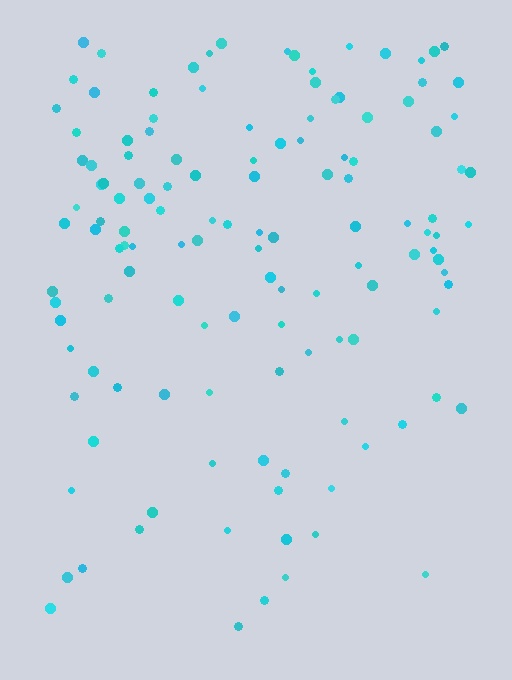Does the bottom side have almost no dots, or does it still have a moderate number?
Still a moderate number, just noticeably fewer than the top.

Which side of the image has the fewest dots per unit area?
The bottom.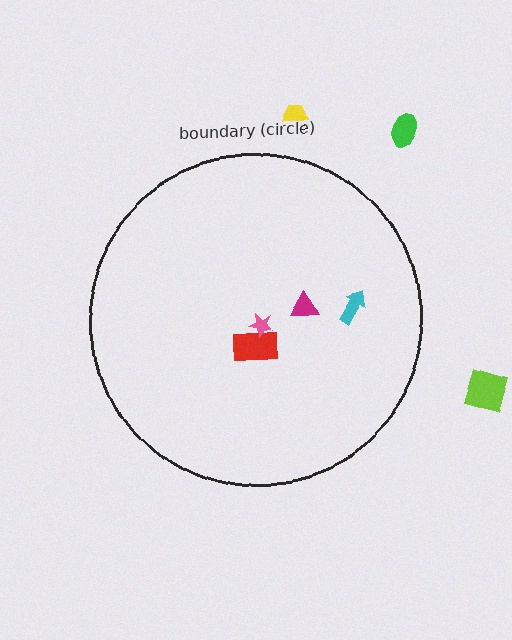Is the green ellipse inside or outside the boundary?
Outside.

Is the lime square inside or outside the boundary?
Outside.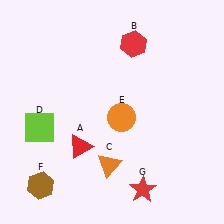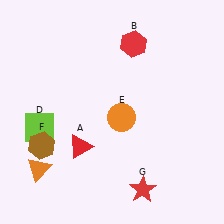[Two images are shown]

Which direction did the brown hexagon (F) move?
The brown hexagon (F) moved up.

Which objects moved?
The objects that moved are: the orange triangle (C), the brown hexagon (F).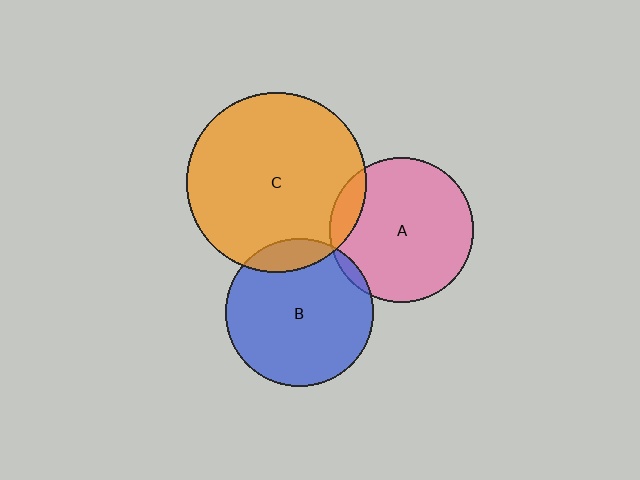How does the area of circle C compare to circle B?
Approximately 1.5 times.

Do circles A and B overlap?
Yes.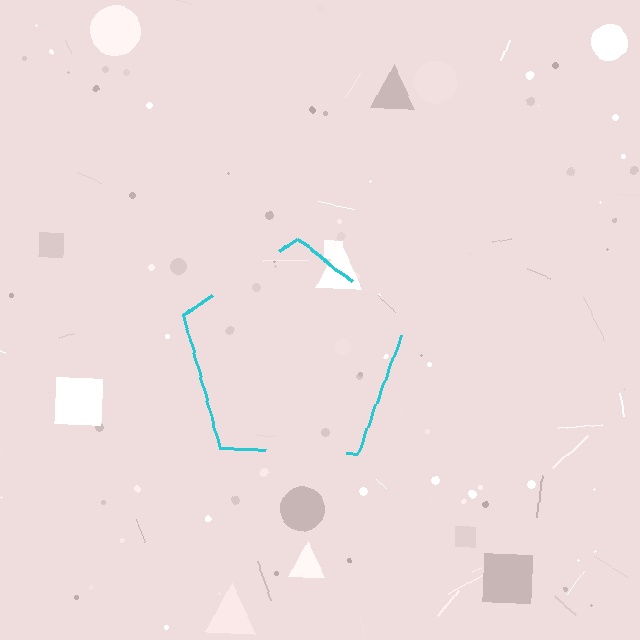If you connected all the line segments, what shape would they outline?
They would outline a pentagon.